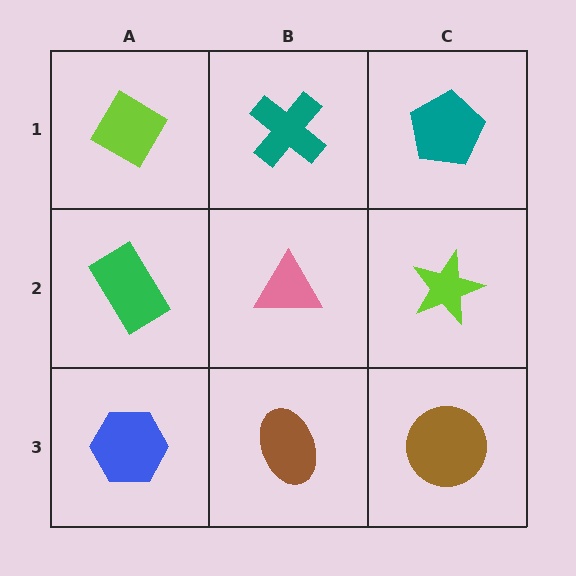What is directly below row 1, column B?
A pink triangle.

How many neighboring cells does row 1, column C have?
2.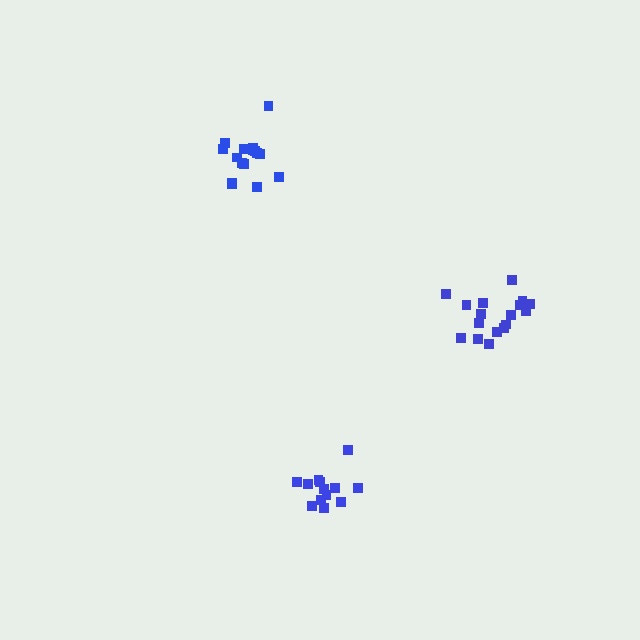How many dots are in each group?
Group 1: 17 dots, Group 2: 16 dots, Group 3: 13 dots (46 total).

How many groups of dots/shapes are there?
There are 3 groups.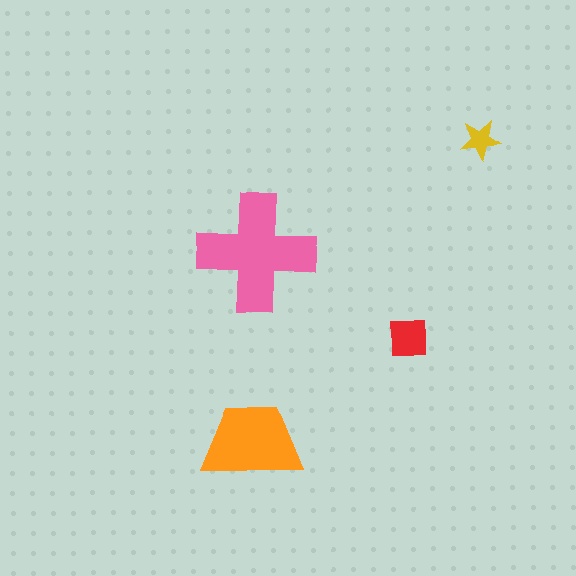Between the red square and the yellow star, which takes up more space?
The red square.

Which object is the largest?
The pink cross.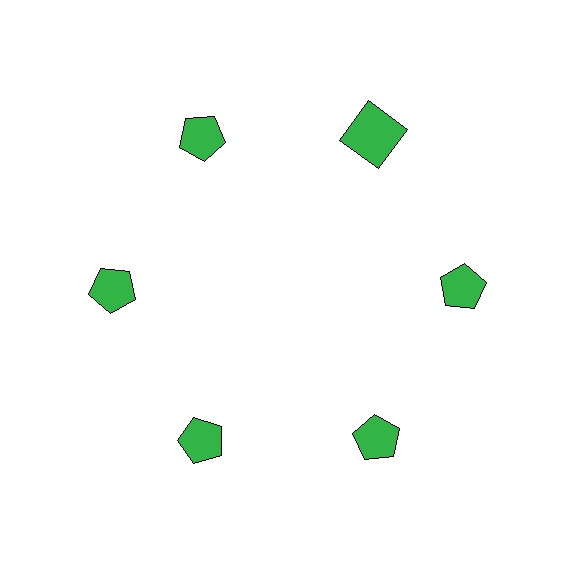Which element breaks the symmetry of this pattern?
The green square at roughly the 1 o'clock position breaks the symmetry. All other shapes are green pentagons.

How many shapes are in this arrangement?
There are 6 shapes arranged in a ring pattern.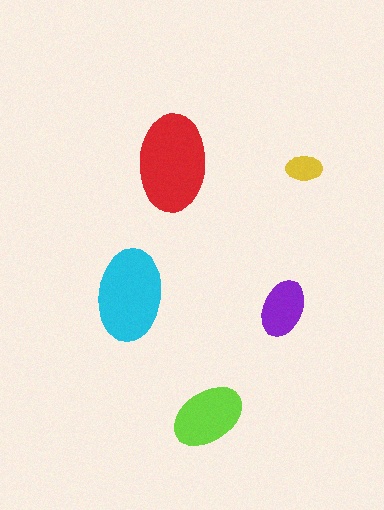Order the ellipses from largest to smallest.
the red one, the cyan one, the lime one, the purple one, the yellow one.